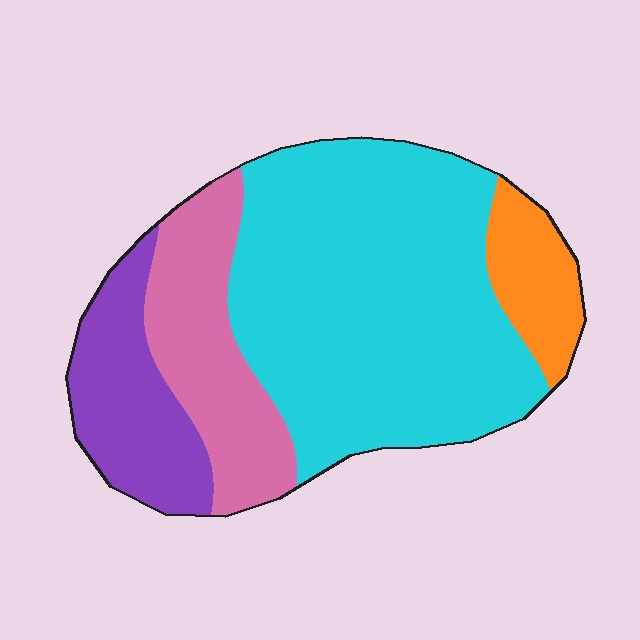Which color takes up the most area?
Cyan, at roughly 55%.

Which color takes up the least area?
Orange, at roughly 10%.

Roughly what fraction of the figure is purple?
Purple takes up about one sixth (1/6) of the figure.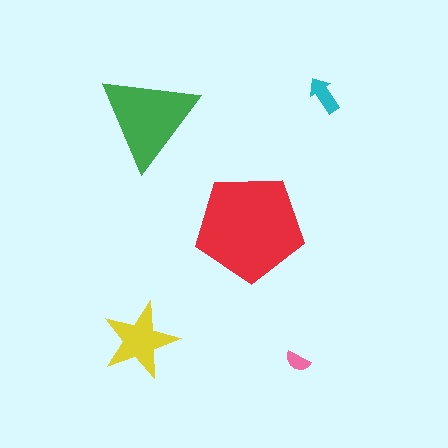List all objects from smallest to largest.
The pink semicircle, the cyan arrow, the yellow star, the green triangle, the red pentagon.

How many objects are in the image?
There are 5 objects in the image.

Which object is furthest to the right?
The cyan arrow is rightmost.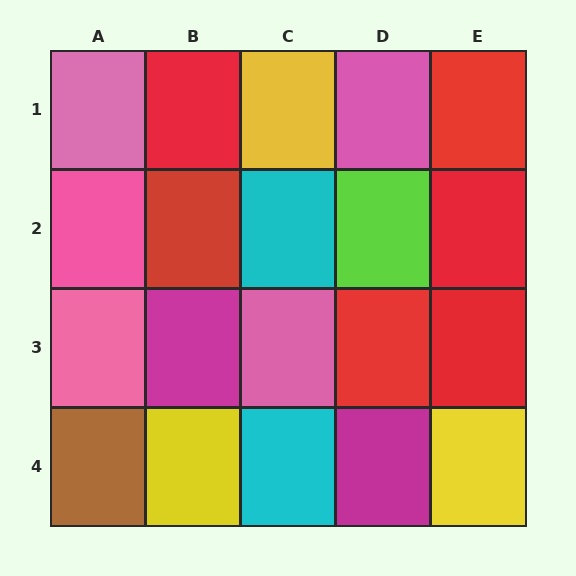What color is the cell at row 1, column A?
Pink.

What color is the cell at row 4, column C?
Cyan.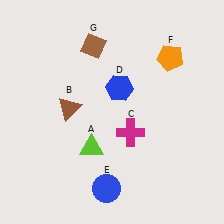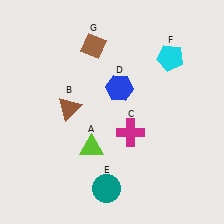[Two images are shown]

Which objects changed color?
E changed from blue to teal. F changed from orange to cyan.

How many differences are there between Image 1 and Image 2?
There are 2 differences between the two images.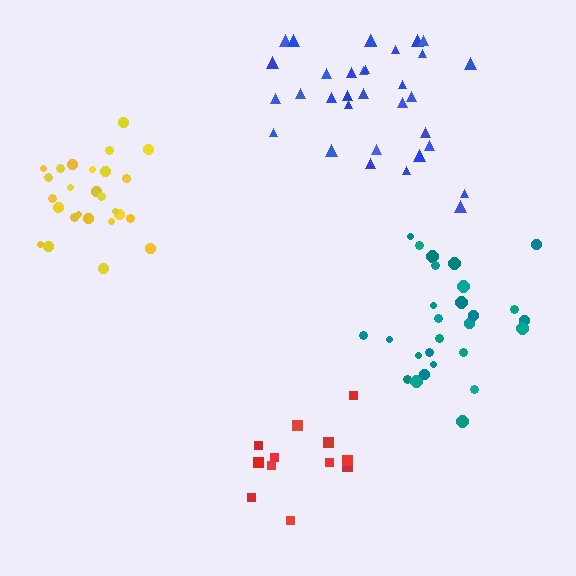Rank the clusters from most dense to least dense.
teal, yellow, blue, red.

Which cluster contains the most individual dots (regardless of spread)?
Blue (33).